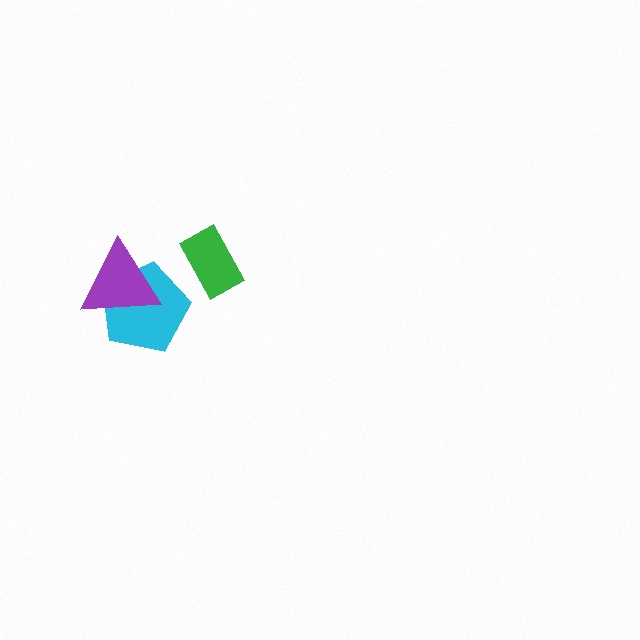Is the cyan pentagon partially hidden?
Yes, it is partially covered by another shape.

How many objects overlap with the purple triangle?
1 object overlaps with the purple triangle.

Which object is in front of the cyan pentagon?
The purple triangle is in front of the cyan pentagon.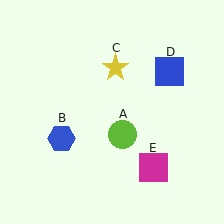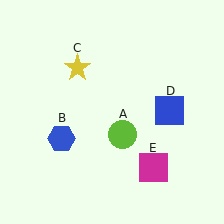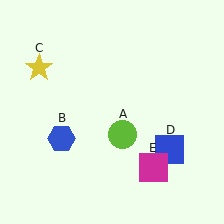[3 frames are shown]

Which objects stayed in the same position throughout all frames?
Lime circle (object A) and blue hexagon (object B) and magenta square (object E) remained stationary.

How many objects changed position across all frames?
2 objects changed position: yellow star (object C), blue square (object D).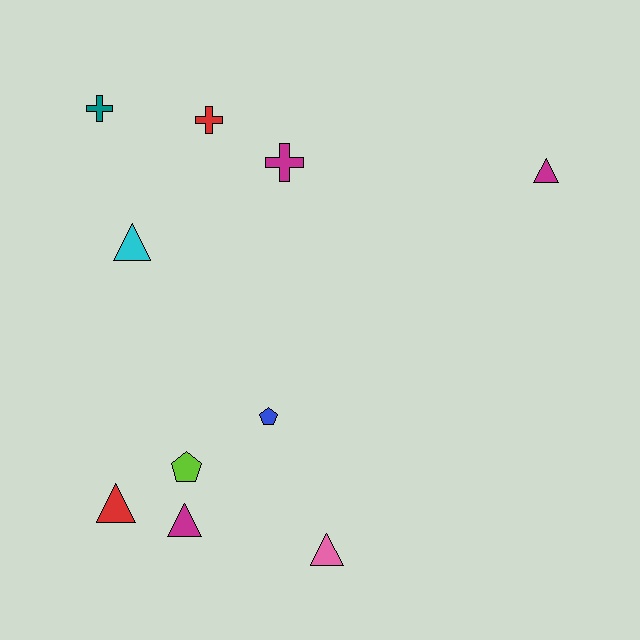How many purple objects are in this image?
There are no purple objects.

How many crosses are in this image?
There are 3 crosses.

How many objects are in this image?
There are 10 objects.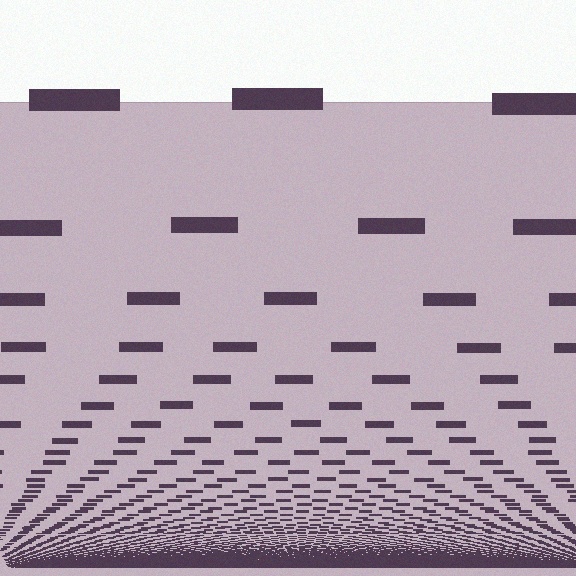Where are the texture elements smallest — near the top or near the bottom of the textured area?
Near the bottom.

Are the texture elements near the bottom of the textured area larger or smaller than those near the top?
Smaller. The gradient is inverted — elements near the bottom are smaller and denser.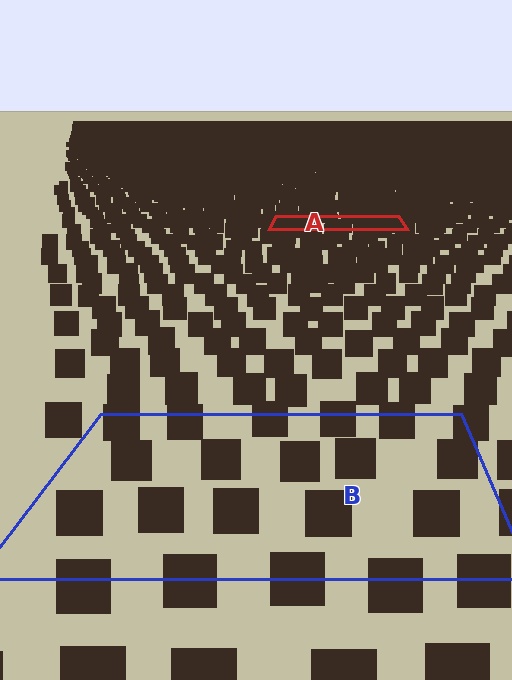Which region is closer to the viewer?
Region B is closer. The texture elements there are larger and more spread out.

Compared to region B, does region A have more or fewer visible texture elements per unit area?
Region A has more texture elements per unit area — they are packed more densely because it is farther away.